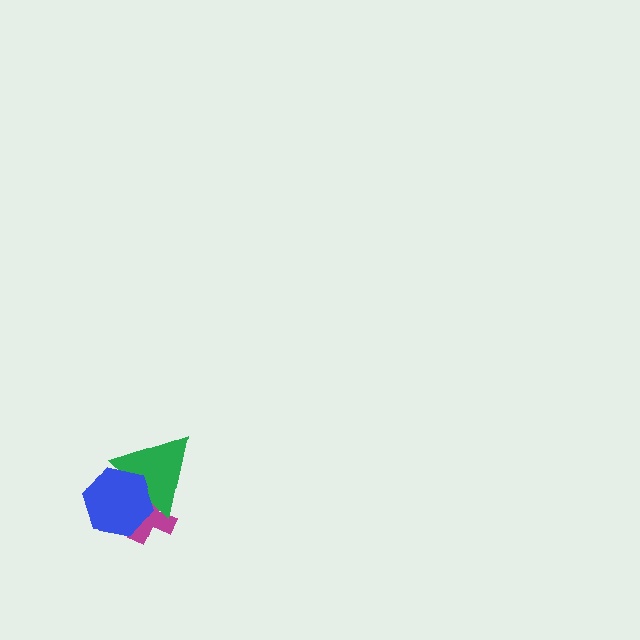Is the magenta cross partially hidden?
Yes, it is partially covered by another shape.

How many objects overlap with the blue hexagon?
2 objects overlap with the blue hexagon.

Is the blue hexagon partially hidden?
No, no other shape covers it.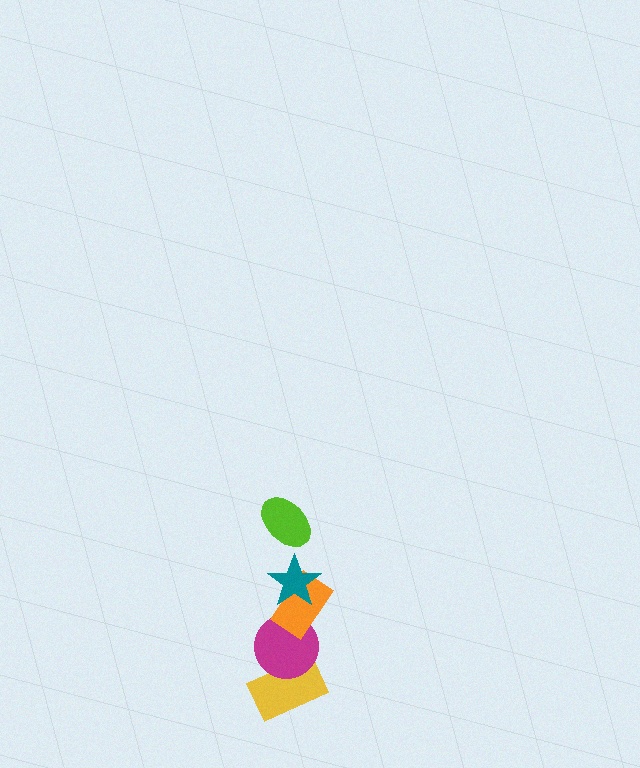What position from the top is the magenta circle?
The magenta circle is 4th from the top.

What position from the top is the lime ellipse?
The lime ellipse is 1st from the top.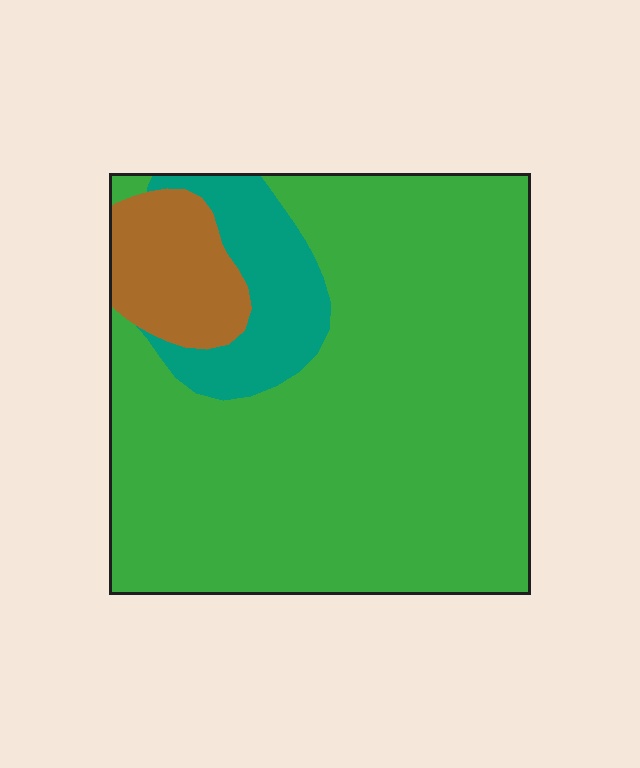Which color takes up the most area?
Green, at roughly 80%.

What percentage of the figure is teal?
Teal covers about 10% of the figure.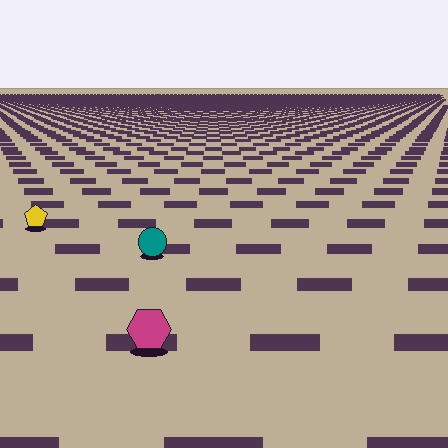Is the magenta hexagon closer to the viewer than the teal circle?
Yes. The magenta hexagon is closer — you can tell from the texture gradient: the ground texture is coarser near it.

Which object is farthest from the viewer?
The yellow pentagon is farthest from the viewer. It appears smaller and the ground texture around it is denser.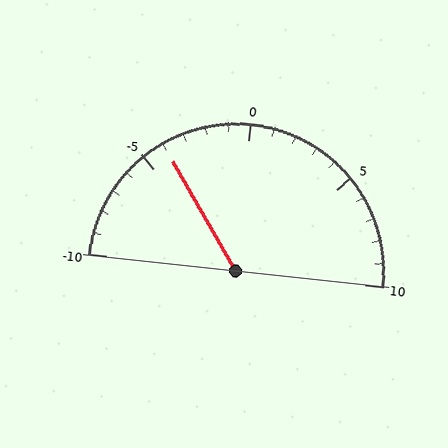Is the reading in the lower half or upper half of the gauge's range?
The reading is in the lower half of the range (-10 to 10).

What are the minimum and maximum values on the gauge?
The gauge ranges from -10 to 10.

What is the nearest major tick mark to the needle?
The nearest major tick mark is -5.